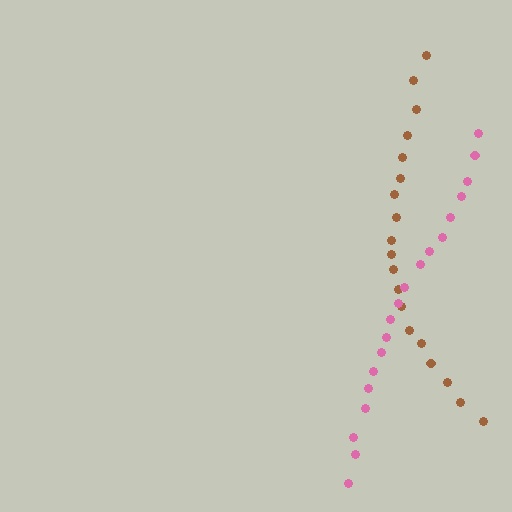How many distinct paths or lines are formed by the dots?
There are 2 distinct paths.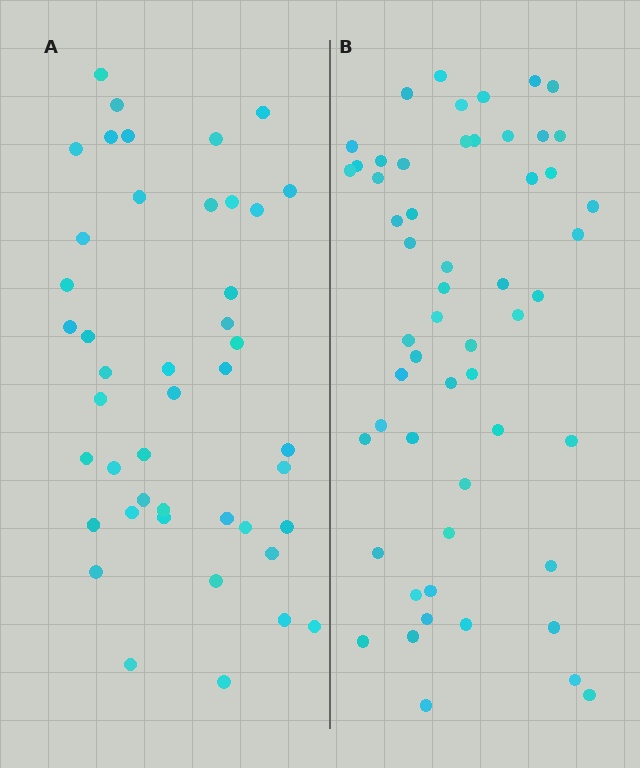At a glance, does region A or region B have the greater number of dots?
Region B (the right region) has more dots.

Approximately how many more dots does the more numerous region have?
Region B has roughly 12 or so more dots than region A.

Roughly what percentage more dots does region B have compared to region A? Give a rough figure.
About 25% more.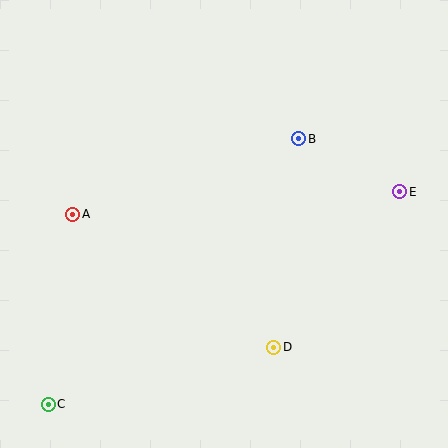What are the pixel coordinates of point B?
Point B is at (299, 139).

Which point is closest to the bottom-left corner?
Point C is closest to the bottom-left corner.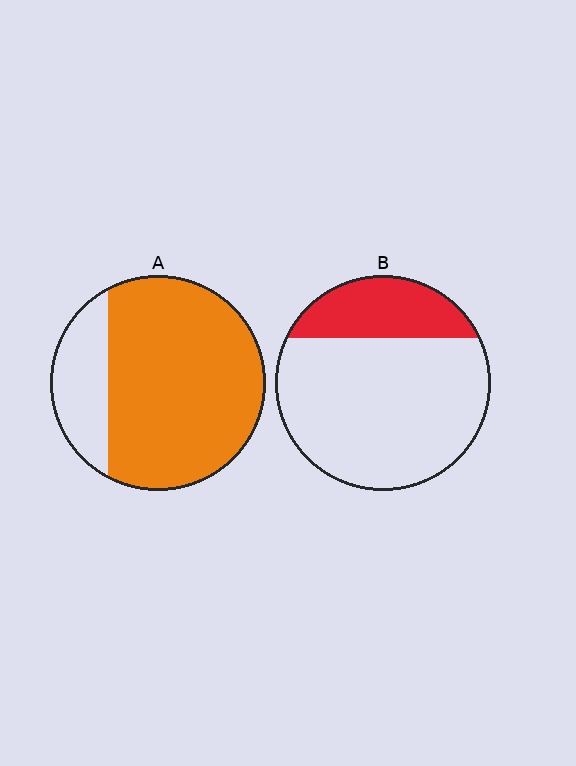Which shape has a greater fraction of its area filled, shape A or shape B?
Shape A.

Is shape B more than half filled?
No.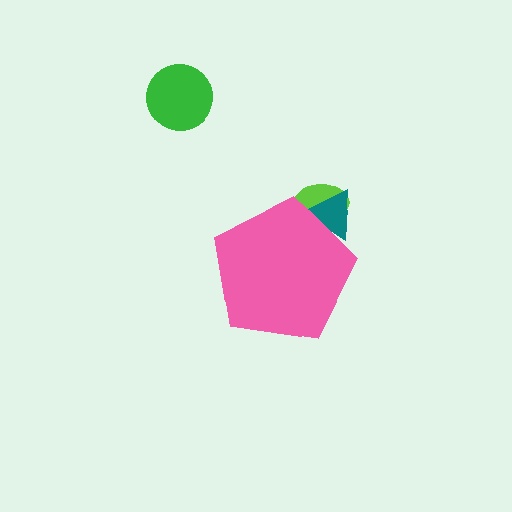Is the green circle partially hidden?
No, the green circle is fully visible.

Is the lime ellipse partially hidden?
Yes, the lime ellipse is partially hidden behind the pink pentagon.